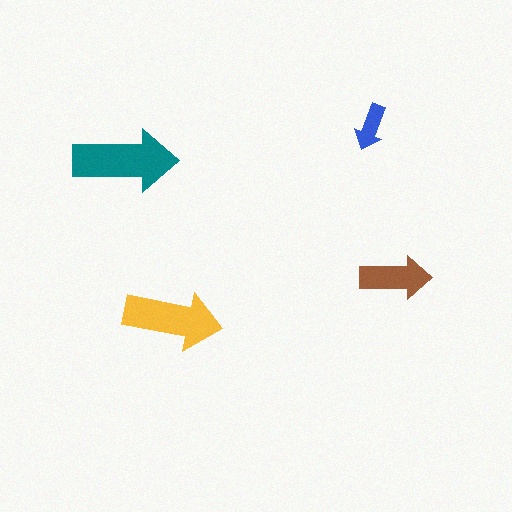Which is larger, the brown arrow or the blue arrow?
The brown one.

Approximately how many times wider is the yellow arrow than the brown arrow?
About 1.5 times wider.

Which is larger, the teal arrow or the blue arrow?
The teal one.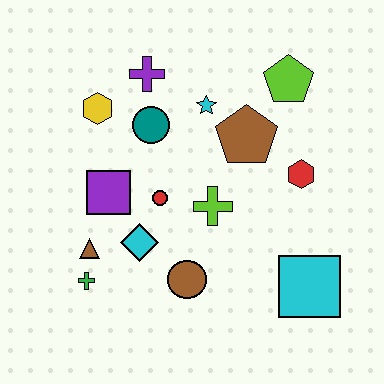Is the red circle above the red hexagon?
No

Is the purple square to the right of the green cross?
Yes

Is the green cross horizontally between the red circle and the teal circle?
No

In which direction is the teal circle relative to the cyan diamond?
The teal circle is above the cyan diamond.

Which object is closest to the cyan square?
The red hexagon is closest to the cyan square.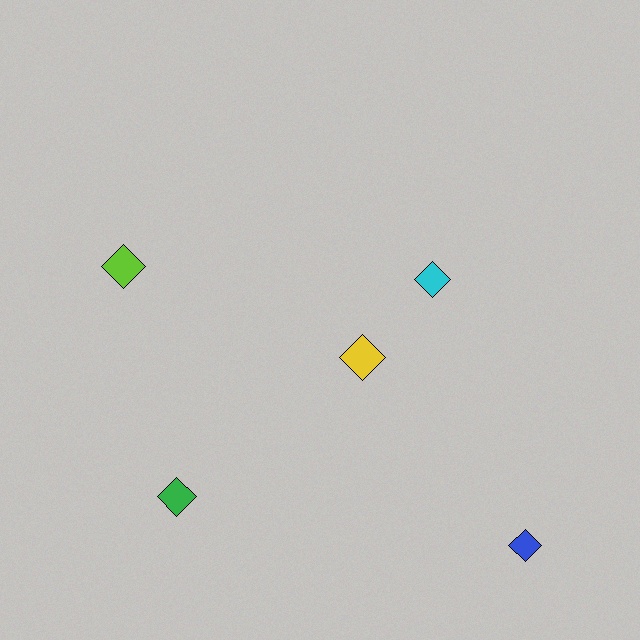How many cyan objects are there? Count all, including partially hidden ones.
There is 1 cyan object.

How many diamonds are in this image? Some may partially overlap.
There are 5 diamonds.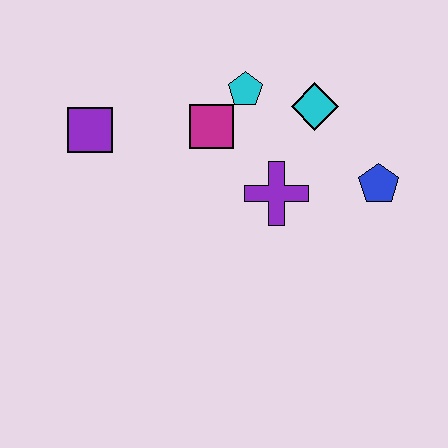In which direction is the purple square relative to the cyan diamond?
The purple square is to the left of the cyan diamond.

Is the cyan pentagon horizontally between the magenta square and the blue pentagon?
Yes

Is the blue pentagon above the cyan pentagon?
No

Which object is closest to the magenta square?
The cyan pentagon is closest to the magenta square.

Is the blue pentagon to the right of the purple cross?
Yes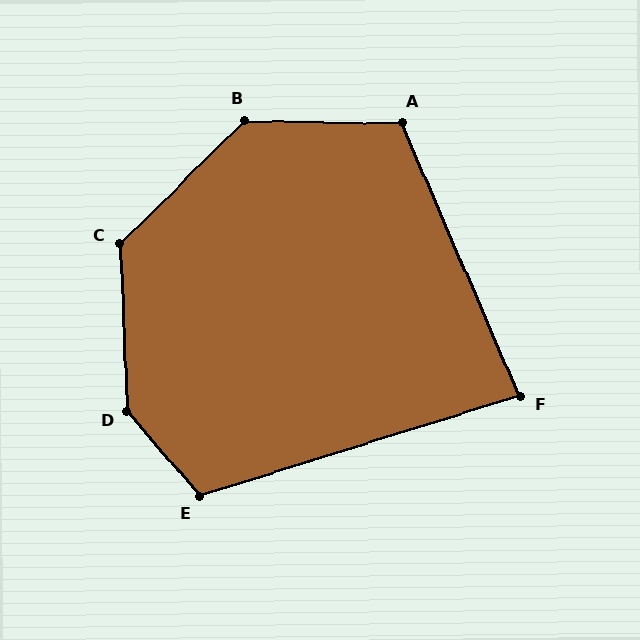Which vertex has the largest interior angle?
D, at approximately 142 degrees.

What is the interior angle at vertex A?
Approximately 114 degrees (obtuse).